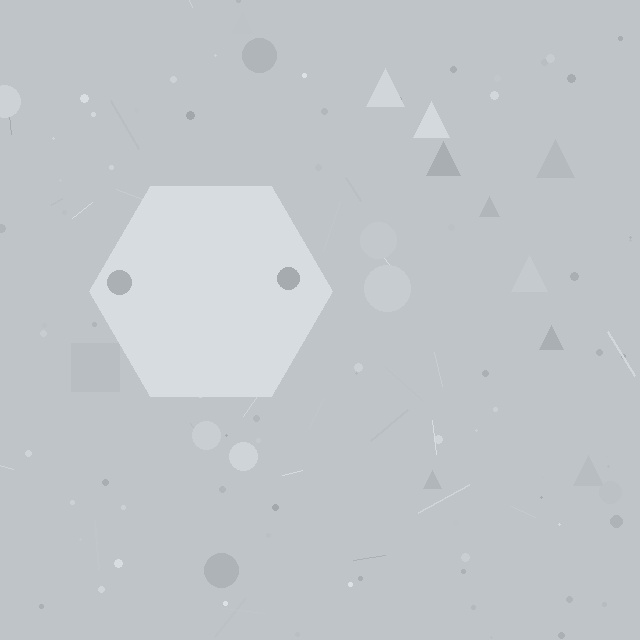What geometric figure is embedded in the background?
A hexagon is embedded in the background.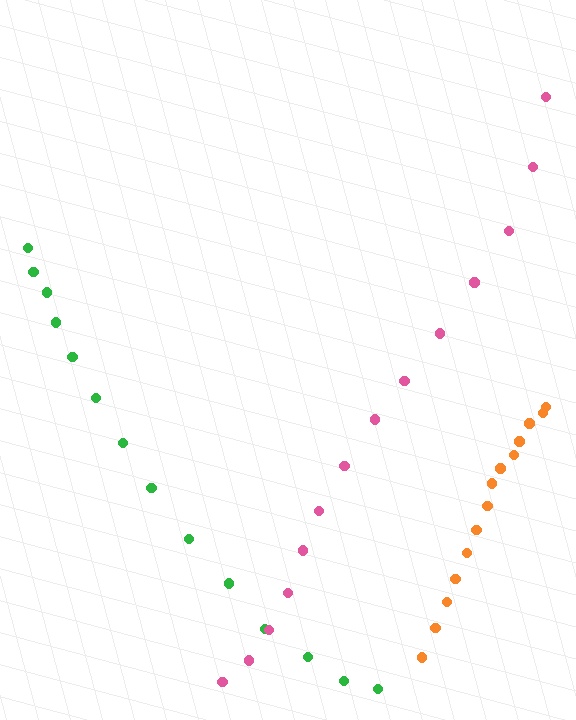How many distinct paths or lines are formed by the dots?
There are 3 distinct paths.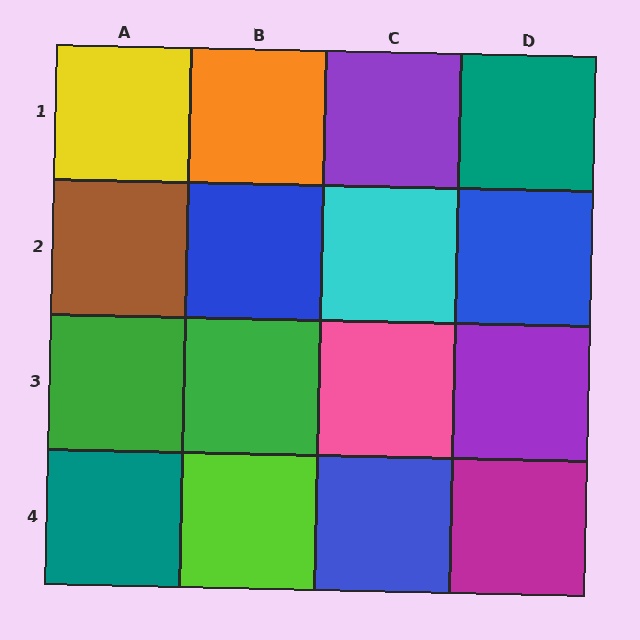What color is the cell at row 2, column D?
Blue.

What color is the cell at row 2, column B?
Blue.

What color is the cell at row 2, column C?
Cyan.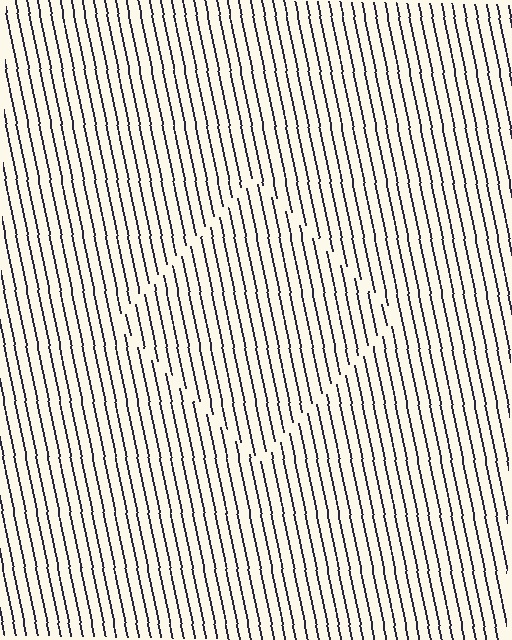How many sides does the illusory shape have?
4 sides — the line-ends trace a square.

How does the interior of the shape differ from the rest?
The interior of the shape contains the same grating, shifted by half a period — the contour is defined by the phase discontinuity where line-ends from the inner and outer gratings abut.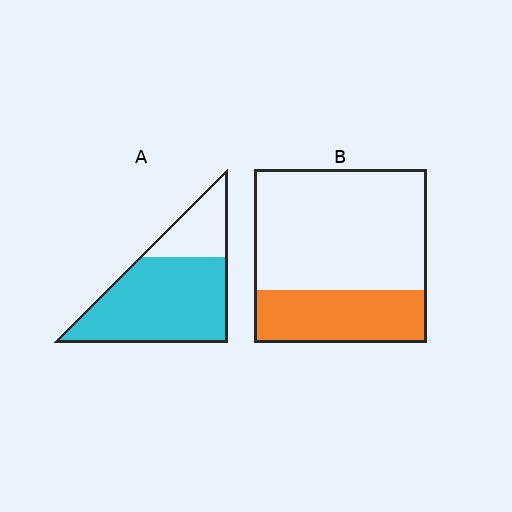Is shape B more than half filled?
No.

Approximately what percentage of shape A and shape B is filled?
A is approximately 75% and B is approximately 30%.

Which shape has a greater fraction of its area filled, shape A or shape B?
Shape A.